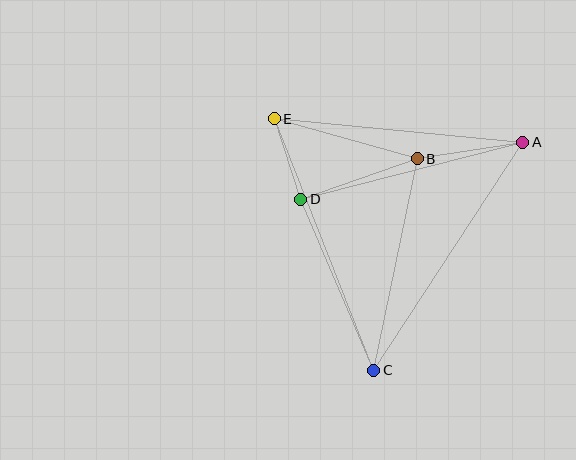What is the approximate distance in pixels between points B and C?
The distance between B and C is approximately 216 pixels.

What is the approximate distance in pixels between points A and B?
The distance between A and B is approximately 107 pixels.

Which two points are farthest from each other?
Points A and C are farthest from each other.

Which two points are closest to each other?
Points D and E are closest to each other.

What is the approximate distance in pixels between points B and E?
The distance between B and E is approximately 148 pixels.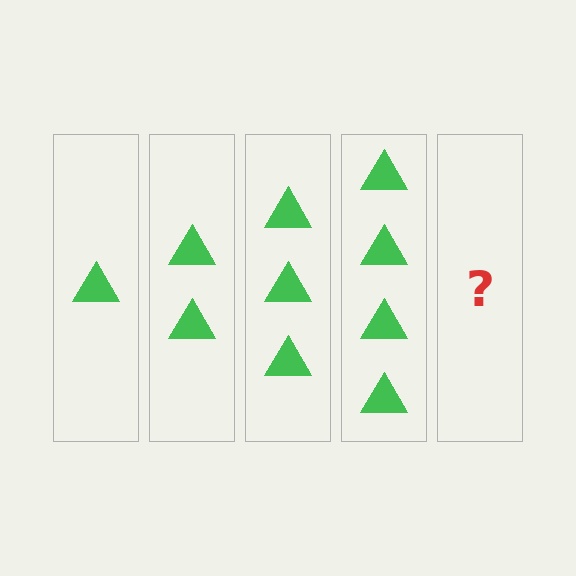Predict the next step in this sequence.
The next step is 5 triangles.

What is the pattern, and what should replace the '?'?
The pattern is that each step adds one more triangle. The '?' should be 5 triangles.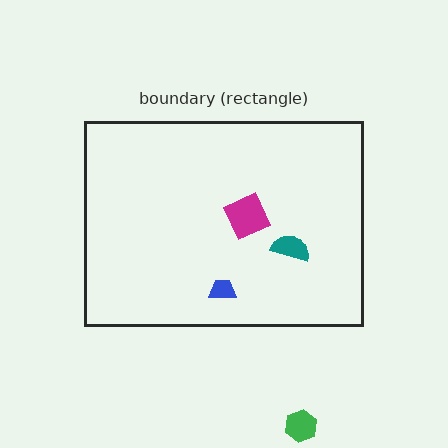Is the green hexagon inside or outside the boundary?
Outside.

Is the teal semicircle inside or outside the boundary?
Inside.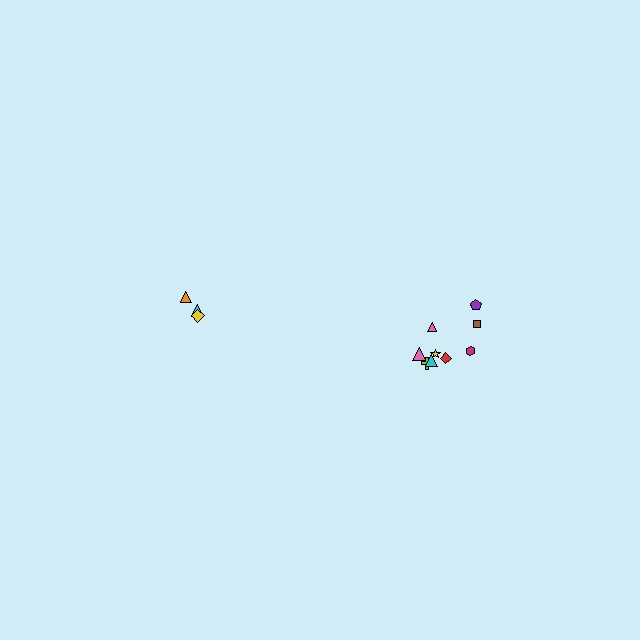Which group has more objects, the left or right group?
The right group.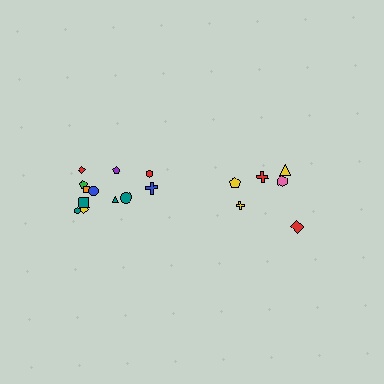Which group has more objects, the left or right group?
The left group.